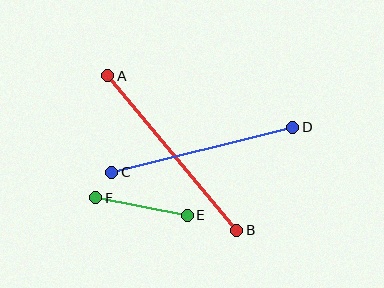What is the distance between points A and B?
The distance is approximately 202 pixels.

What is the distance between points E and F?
The distance is approximately 93 pixels.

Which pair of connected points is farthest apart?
Points A and B are farthest apart.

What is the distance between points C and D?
The distance is approximately 187 pixels.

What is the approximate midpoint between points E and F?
The midpoint is at approximately (141, 206) pixels.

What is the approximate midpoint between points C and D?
The midpoint is at approximately (202, 150) pixels.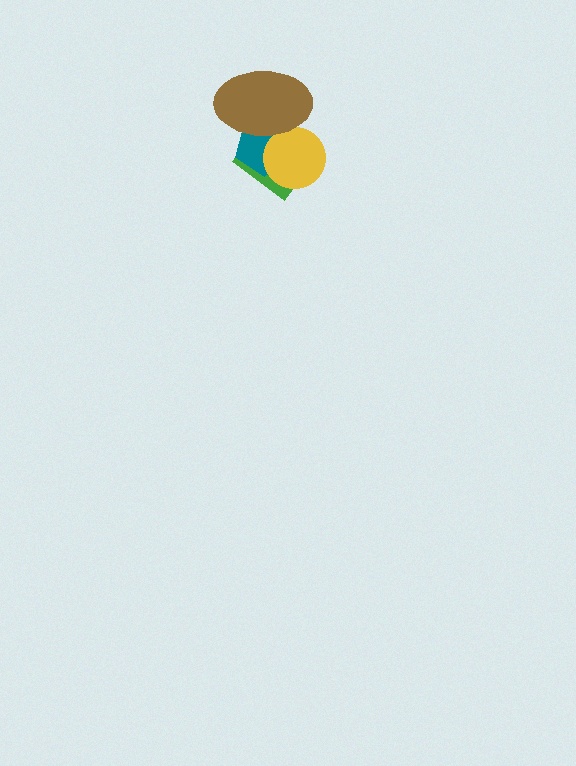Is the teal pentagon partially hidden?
Yes, it is partially covered by another shape.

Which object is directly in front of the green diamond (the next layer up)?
The teal pentagon is directly in front of the green diamond.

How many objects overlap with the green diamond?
3 objects overlap with the green diamond.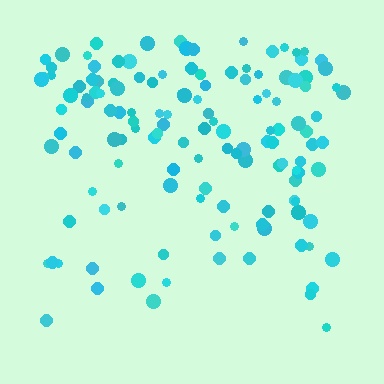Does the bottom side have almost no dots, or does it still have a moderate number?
Still a moderate number, just noticeably fewer than the top.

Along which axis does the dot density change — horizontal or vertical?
Vertical.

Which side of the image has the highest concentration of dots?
The top.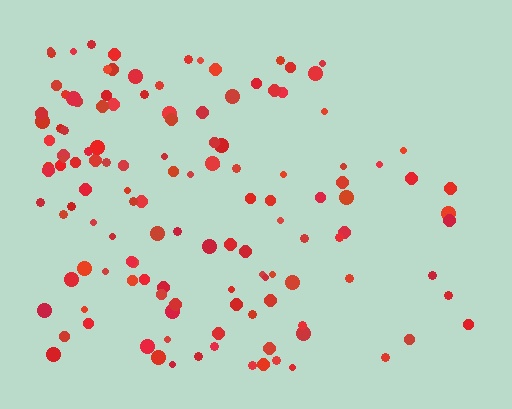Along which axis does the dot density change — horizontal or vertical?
Horizontal.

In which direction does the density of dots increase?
From right to left, with the left side densest.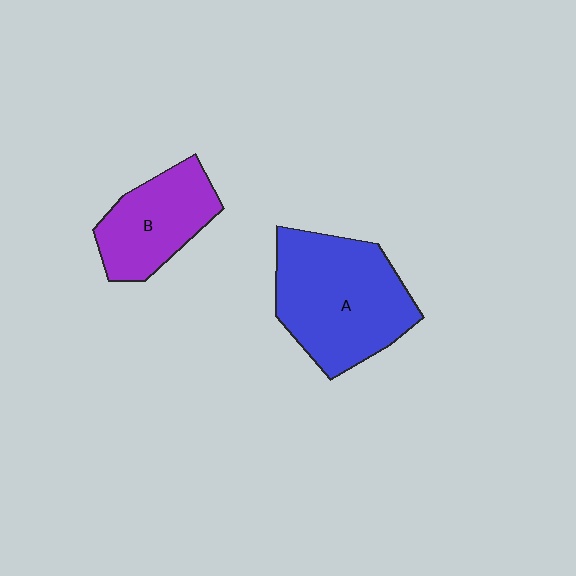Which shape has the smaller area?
Shape B (purple).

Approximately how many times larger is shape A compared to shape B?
Approximately 1.6 times.